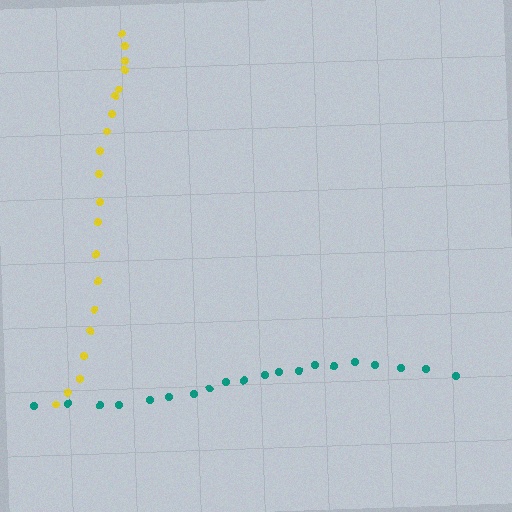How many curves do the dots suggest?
There are 2 distinct paths.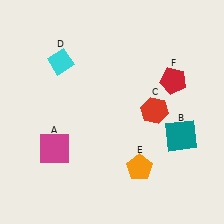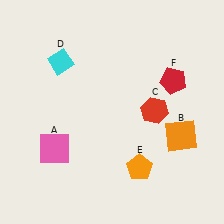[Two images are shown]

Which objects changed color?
A changed from magenta to pink. B changed from teal to orange.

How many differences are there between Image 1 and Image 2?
There are 2 differences between the two images.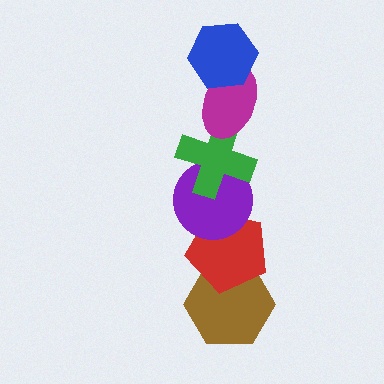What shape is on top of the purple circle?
The green cross is on top of the purple circle.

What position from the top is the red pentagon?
The red pentagon is 5th from the top.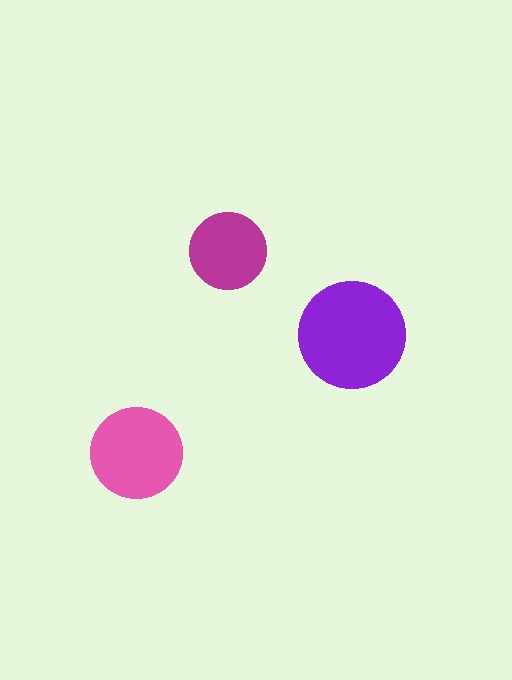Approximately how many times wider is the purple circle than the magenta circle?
About 1.5 times wider.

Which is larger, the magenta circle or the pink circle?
The pink one.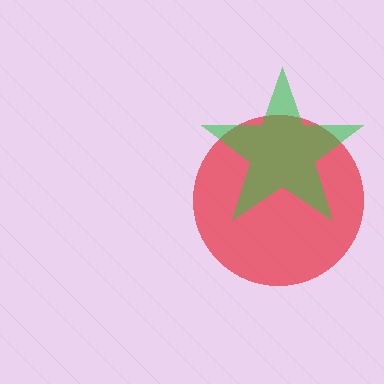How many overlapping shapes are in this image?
There are 2 overlapping shapes in the image.